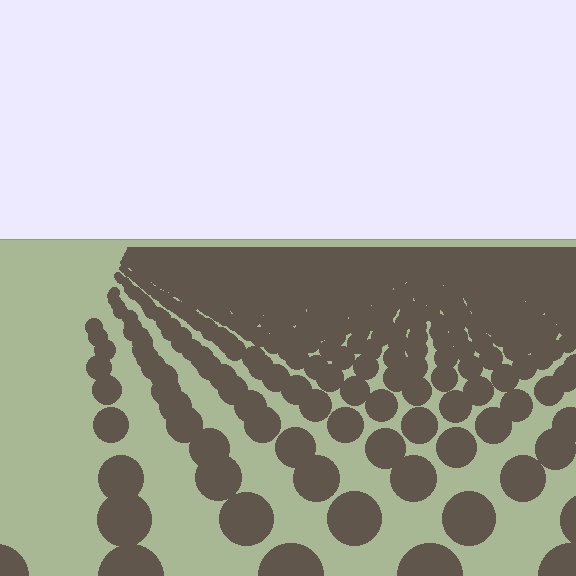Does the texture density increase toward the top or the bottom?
Density increases toward the top.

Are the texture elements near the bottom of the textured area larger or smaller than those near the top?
Larger. Near the bottom, elements are closer to the viewer and appear at a bigger on-screen size.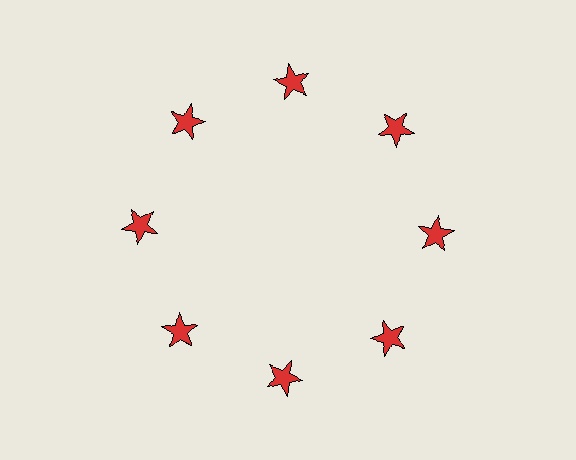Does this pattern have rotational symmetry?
Yes, this pattern has 8-fold rotational symmetry. It looks the same after rotating 45 degrees around the center.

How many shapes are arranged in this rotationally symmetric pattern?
There are 8 shapes, arranged in 8 groups of 1.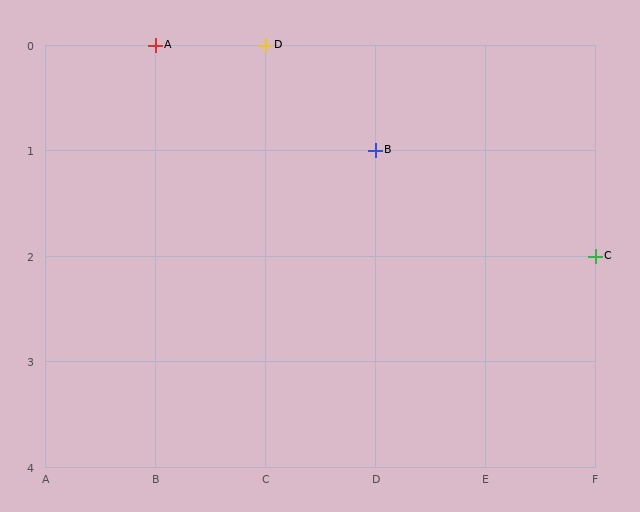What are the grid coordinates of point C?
Point C is at grid coordinates (F, 2).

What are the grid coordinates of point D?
Point D is at grid coordinates (C, 0).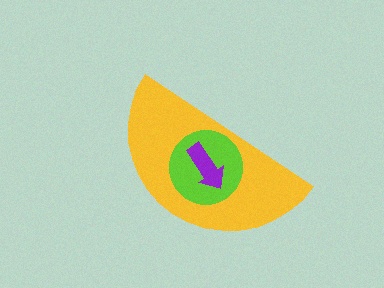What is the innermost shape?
The purple arrow.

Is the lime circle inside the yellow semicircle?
Yes.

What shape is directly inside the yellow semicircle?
The lime circle.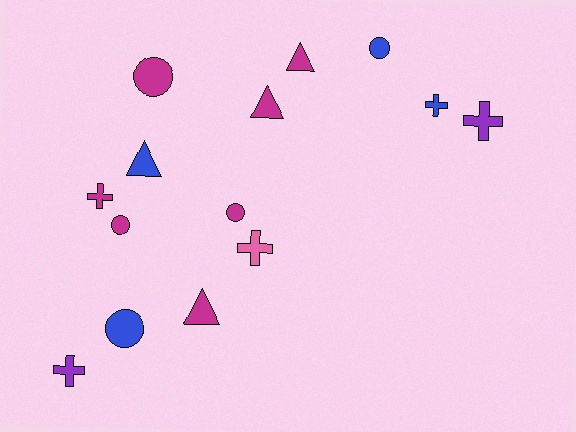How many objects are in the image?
There are 14 objects.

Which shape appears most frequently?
Circle, with 5 objects.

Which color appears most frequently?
Magenta, with 7 objects.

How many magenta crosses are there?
There is 1 magenta cross.